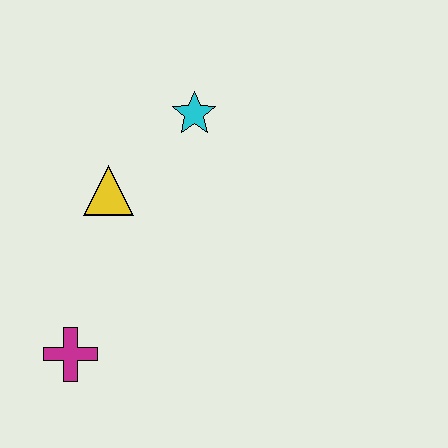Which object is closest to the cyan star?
The yellow triangle is closest to the cyan star.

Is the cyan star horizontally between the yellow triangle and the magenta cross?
No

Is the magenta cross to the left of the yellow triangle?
Yes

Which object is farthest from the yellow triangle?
The magenta cross is farthest from the yellow triangle.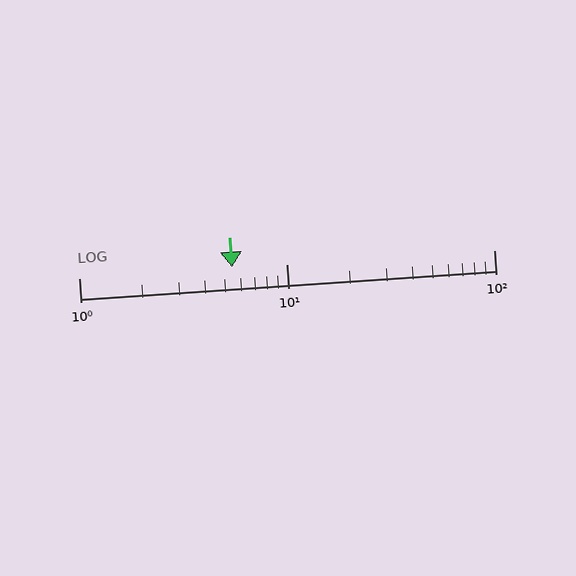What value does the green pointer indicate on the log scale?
The pointer indicates approximately 5.5.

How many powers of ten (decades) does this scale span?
The scale spans 2 decades, from 1 to 100.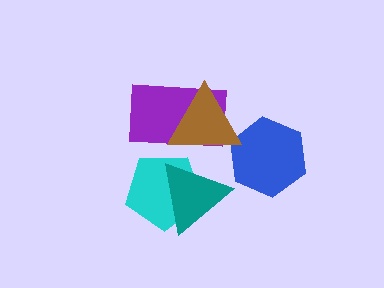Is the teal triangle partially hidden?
Yes, it is partially covered by another shape.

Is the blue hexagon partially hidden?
Yes, it is partially covered by another shape.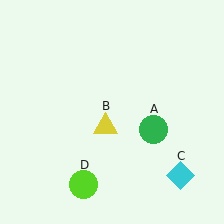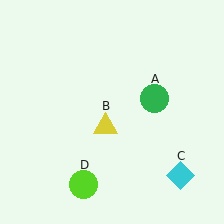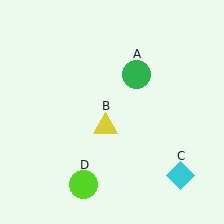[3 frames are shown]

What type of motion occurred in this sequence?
The green circle (object A) rotated counterclockwise around the center of the scene.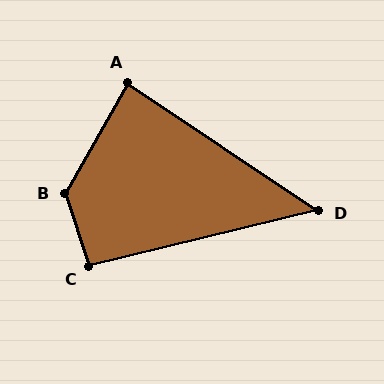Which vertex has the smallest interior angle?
D, at approximately 48 degrees.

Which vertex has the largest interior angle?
B, at approximately 132 degrees.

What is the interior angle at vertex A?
Approximately 85 degrees (approximately right).